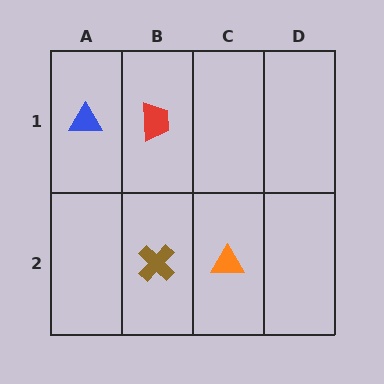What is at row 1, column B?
A red trapezoid.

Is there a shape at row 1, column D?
No, that cell is empty.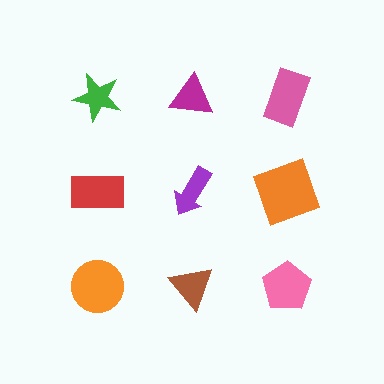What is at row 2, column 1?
A red rectangle.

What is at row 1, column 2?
A magenta triangle.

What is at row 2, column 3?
An orange square.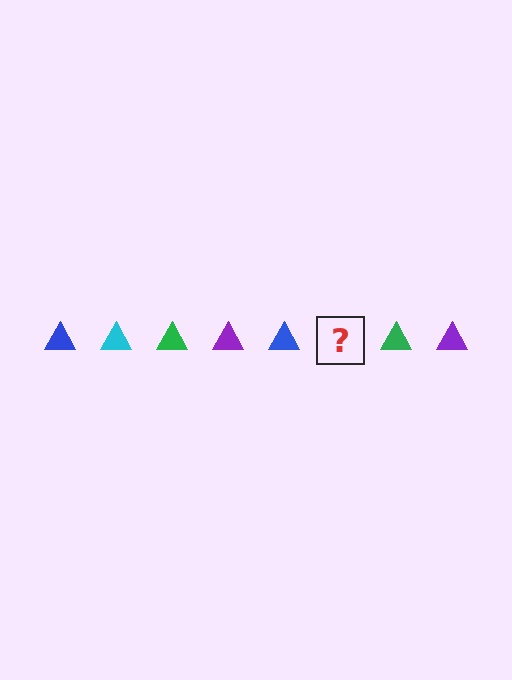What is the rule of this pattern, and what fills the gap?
The rule is that the pattern cycles through blue, cyan, green, purple triangles. The gap should be filled with a cyan triangle.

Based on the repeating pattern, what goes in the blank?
The blank should be a cyan triangle.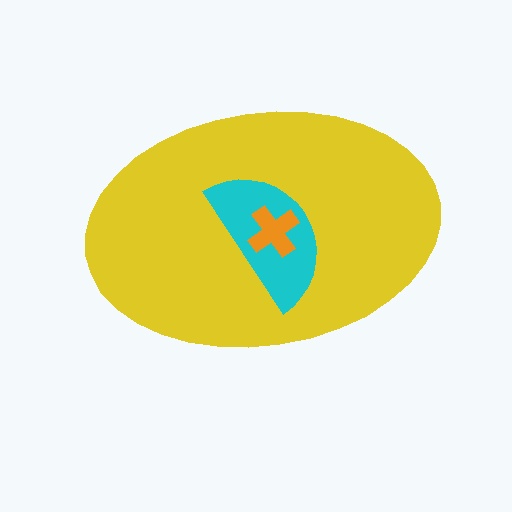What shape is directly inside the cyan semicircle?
The orange cross.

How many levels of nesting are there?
3.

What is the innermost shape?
The orange cross.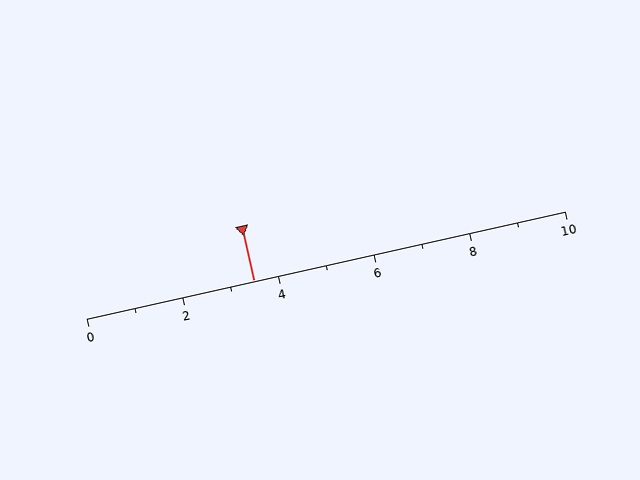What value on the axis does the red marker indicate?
The marker indicates approximately 3.5.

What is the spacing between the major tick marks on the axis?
The major ticks are spaced 2 apart.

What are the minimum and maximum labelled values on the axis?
The axis runs from 0 to 10.